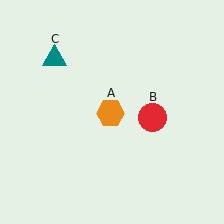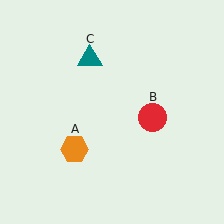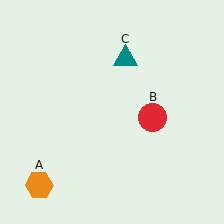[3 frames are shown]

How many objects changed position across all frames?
2 objects changed position: orange hexagon (object A), teal triangle (object C).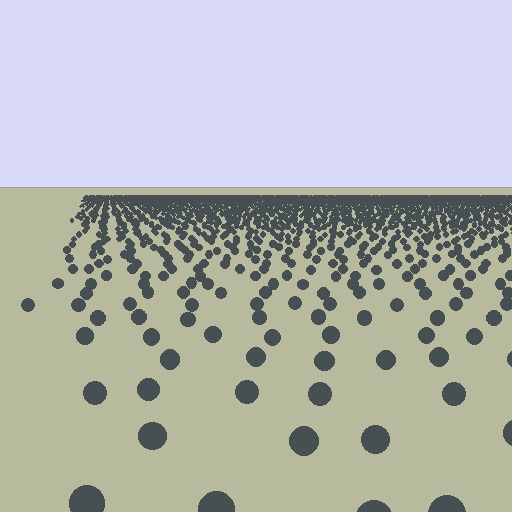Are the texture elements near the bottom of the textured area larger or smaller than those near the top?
Larger. Near the bottom, elements are closer to the viewer and appear at a bigger on-screen size.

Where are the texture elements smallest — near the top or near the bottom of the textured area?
Near the top.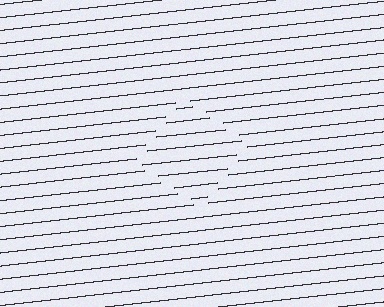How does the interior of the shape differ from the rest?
The interior of the shape contains the same grating, shifted by half a period — the contour is defined by the phase discontinuity where line-ends from the inner and outer gratings abut.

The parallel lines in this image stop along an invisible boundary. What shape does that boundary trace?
An illusory square. The interior of the shape contains the same grating, shifted by half a period — the contour is defined by the phase discontinuity where line-ends from the inner and outer gratings abut.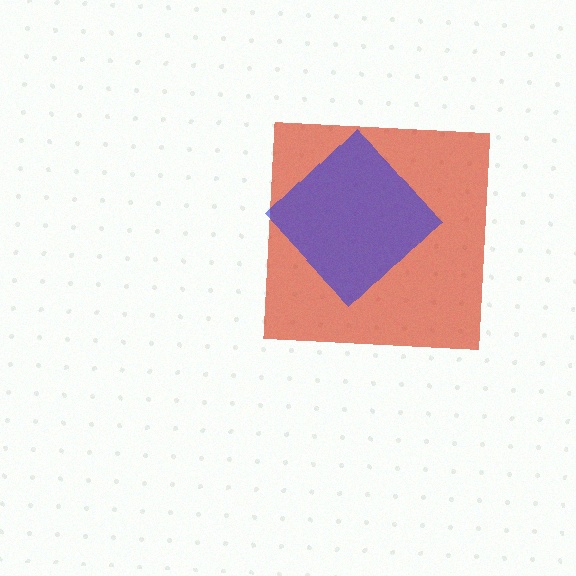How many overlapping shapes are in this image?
There are 2 overlapping shapes in the image.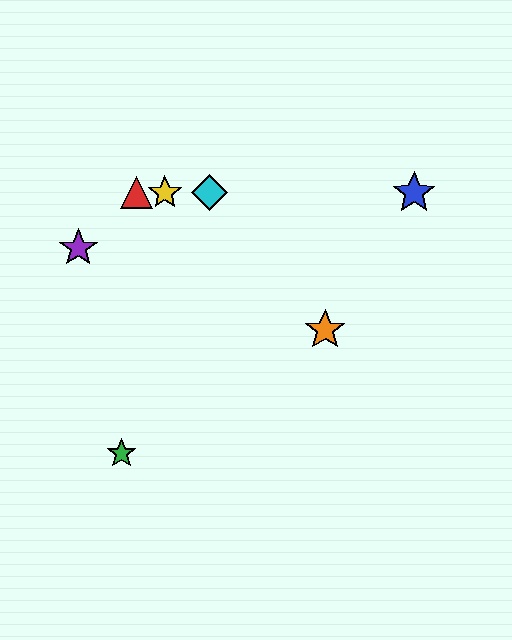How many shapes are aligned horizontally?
4 shapes (the red triangle, the blue star, the yellow star, the cyan diamond) are aligned horizontally.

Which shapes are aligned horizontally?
The red triangle, the blue star, the yellow star, the cyan diamond are aligned horizontally.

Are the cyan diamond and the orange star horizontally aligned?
No, the cyan diamond is at y≈193 and the orange star is at y≈330.